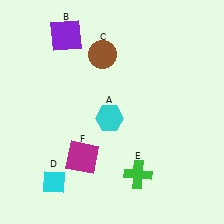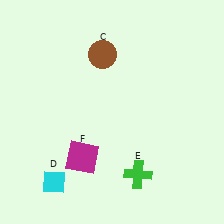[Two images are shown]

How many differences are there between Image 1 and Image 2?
There are 2 differences between the two images.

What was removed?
The purple square (B), the cyan hexagon (A) were removed in Image 2.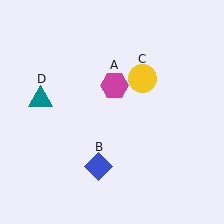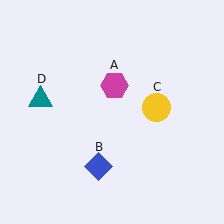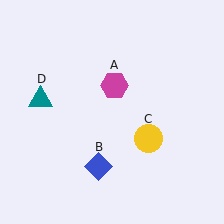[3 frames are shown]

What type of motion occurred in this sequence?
The yellow circle (object C) rotated clockwise around the center of the scene.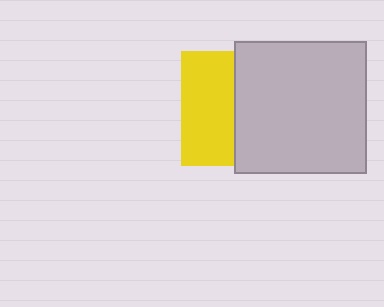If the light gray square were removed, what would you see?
You would see the complete yellow square.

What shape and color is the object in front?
The object in front is a light gray square.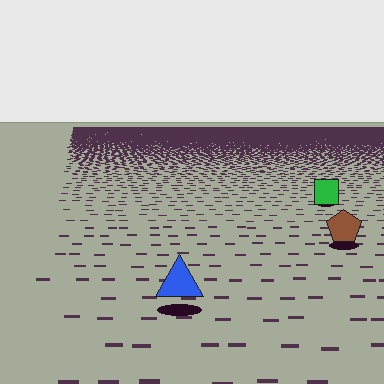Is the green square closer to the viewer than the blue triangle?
No. The blue triangle is closer — you can tell from the texture gradient: the ground texture is coarser near it.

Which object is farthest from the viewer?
The green square is farthest from the viewer. It appears smaller and the ground texture around it is denser.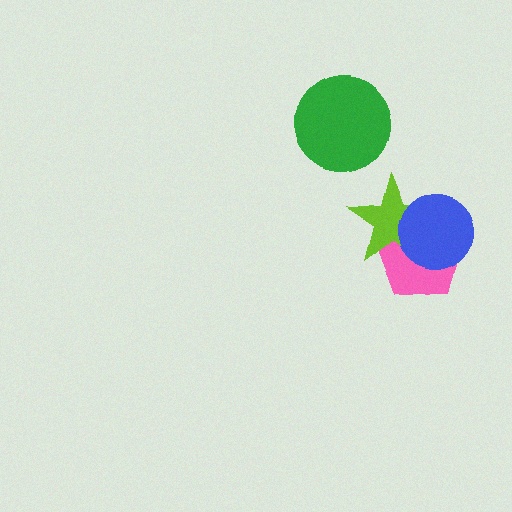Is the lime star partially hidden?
Yes, it is partially covered by another shape.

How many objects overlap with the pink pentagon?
2 objects overlap with the pink pentagon.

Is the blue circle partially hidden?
No, no other shape covers it.